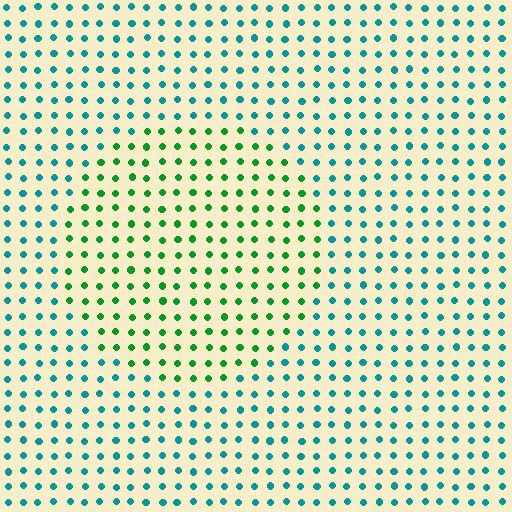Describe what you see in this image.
The image is filled with small teal elements in a uniform arrangement. A circle-shaped region is visible where the elements are tinted to a slightly different hue, forming a subtle color boundary.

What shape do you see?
I see a circle.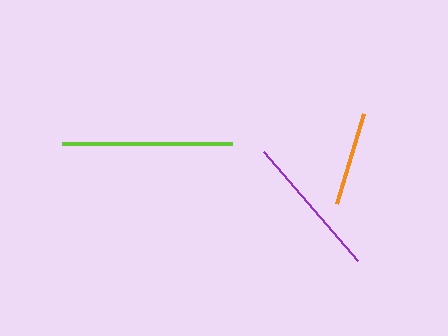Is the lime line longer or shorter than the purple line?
The lime line is longer than the purple line.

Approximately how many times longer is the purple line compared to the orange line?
The purple line is approximately 1.5 times the length of the orange line.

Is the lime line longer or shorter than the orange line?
The lime line is longer than the orange line.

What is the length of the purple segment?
The purple segment is approximately 145 pixels long.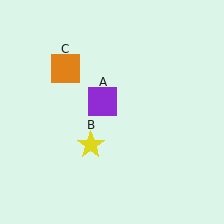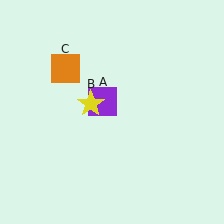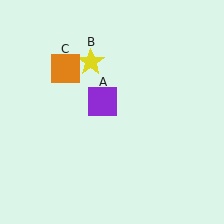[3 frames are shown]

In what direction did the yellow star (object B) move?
The yellow star (object B) moved up.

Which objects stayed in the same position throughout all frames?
Purple square (object A) and orange square (object C) remained stationary.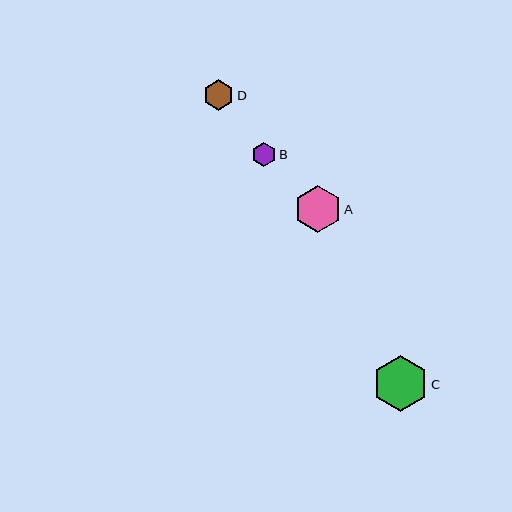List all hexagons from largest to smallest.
From largest to smallest: C, A, D, B.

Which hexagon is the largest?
Hexagon C is the largest with a size of approximately 55 pixels.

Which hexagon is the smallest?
Hexagon B is the smallest with a size of approximately 24 pixels.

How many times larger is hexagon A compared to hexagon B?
Hexagon A is approximately 2.0 times the size of hexagon B.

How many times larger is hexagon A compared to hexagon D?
Hexagon A is approximately 1.5 times the size of hexagon D.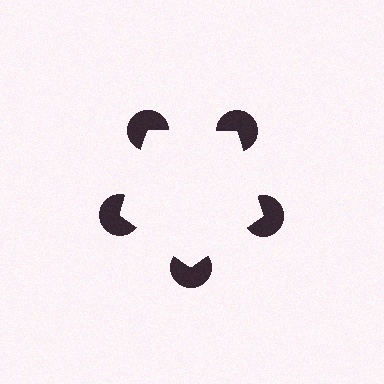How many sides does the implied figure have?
5 sides.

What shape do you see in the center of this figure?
An illusory pentagon — its edges are inferred from the aligned wedge cuts in the pac-man discs, not physically drawn.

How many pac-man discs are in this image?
There are 5 — one at each vertex of the illusory pentagon.